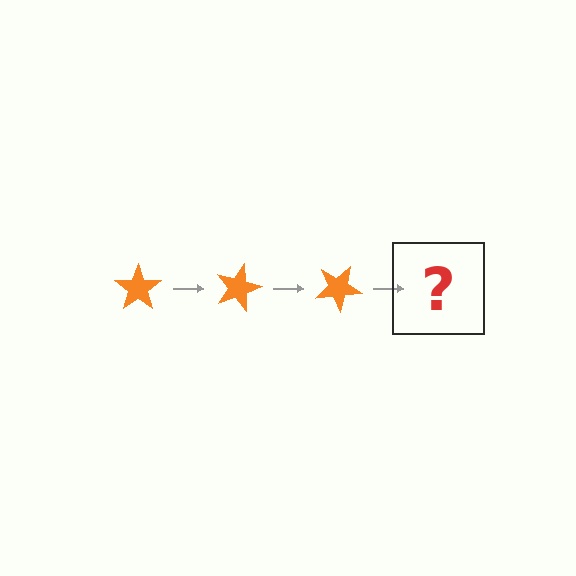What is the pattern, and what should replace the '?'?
The pattern is that the star rotates 15 degrees each step. The '?' should be an orange star rotated 45 degrees.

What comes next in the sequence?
The next element should be an orange star rotated 45 degrees.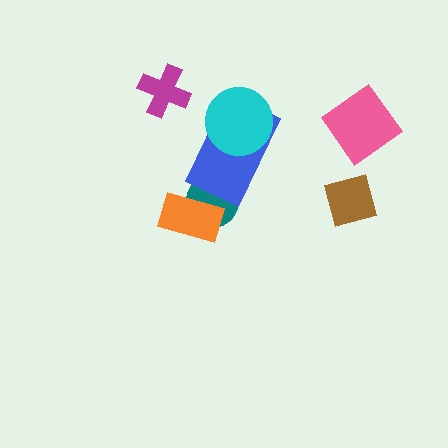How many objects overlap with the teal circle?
2 objects overlap with the teal circle.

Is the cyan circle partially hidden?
No, no other shape covers it.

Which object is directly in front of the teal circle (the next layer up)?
The orange rectangle is directly in front of the teal circle.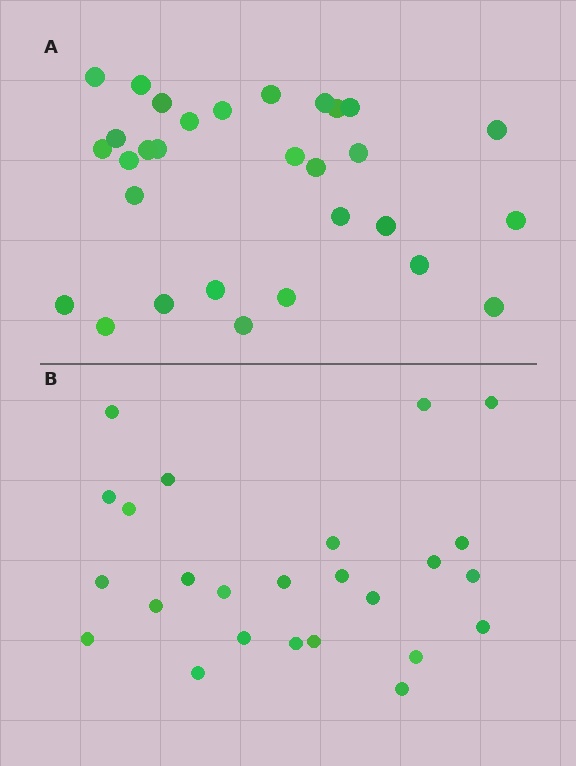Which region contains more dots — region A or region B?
Region A (the top region) has more dots.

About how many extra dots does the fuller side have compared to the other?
Region A has about 5 more dots than region B.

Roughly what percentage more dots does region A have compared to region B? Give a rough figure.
About 20% more.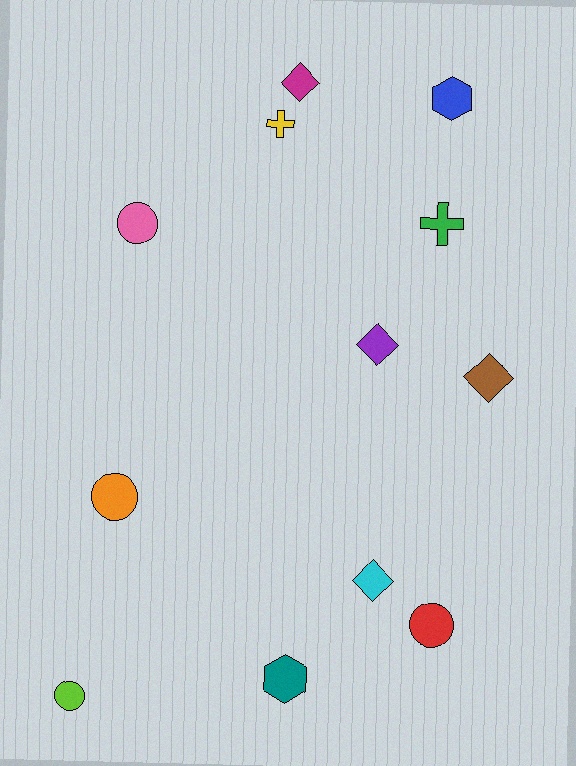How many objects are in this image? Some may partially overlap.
There are 12 objects.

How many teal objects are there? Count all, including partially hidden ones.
There is 1 teal object.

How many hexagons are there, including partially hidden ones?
There are 2 hexagons.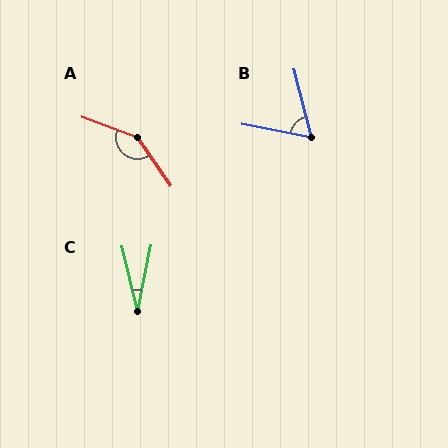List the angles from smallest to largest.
C (25°), B (65°), A (145°).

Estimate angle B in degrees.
Approximately 65 degrees.